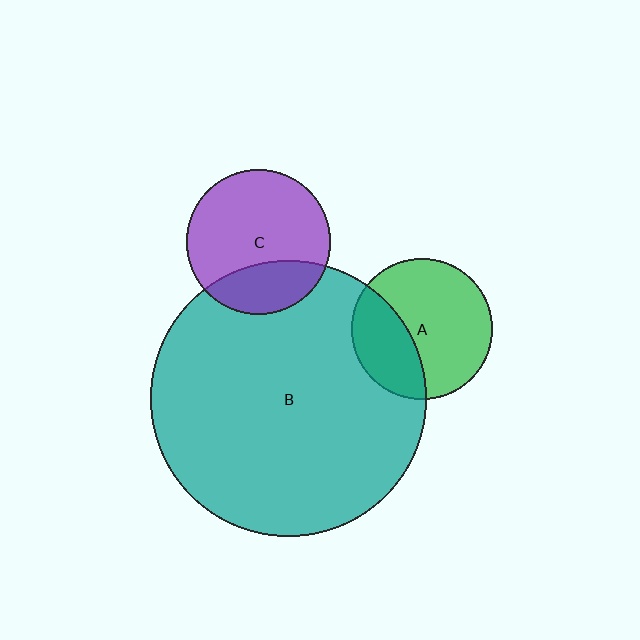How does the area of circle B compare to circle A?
Approximately 3.8 times.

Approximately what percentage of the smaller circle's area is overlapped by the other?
Approximately 25%.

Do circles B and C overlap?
Yes.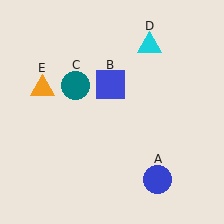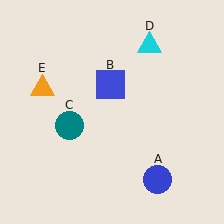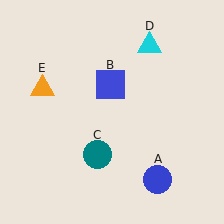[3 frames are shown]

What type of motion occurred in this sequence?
The teal circle (object C) rotated counterclockwise around the center of the scene.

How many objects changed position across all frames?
1 object changed position: teal circle (object C).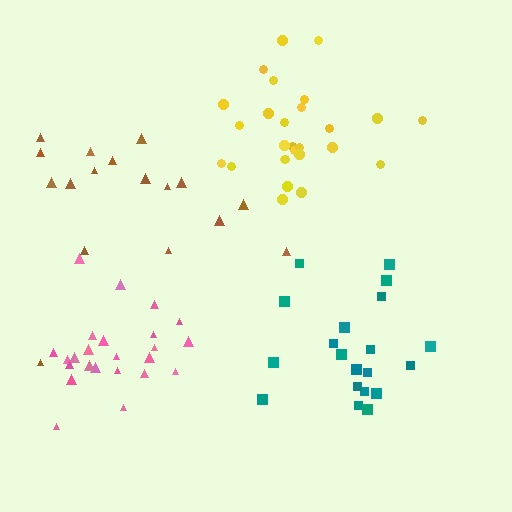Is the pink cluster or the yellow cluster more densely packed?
Pink.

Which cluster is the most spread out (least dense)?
Brown.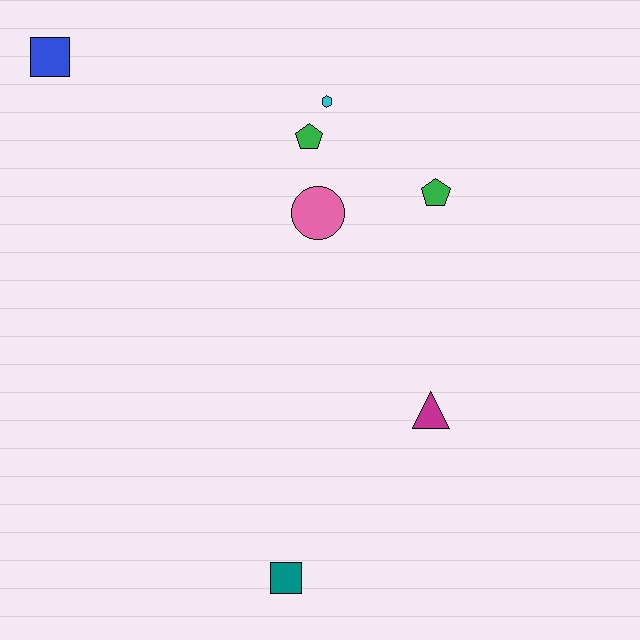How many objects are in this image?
There are 7 objects.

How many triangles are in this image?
There is 1 triangle.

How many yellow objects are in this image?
There are no yellow objects.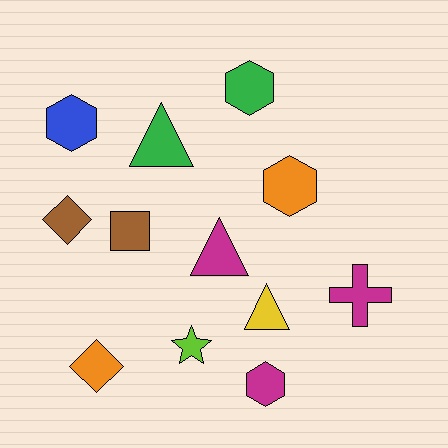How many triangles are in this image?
There are 3 triangles.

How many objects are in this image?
There are 12 objects.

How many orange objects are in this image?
There are 2 orange objects.